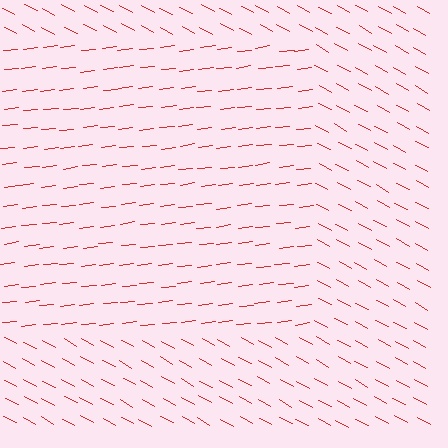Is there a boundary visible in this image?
Yes, there is a texture boundary formed by a change in line orientation.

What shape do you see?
I see a rectangle.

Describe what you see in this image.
The image is filled with small red line segments. A rectangle region in the image has lines oriented differently from the surrounding lines, creating a visible texture boundary.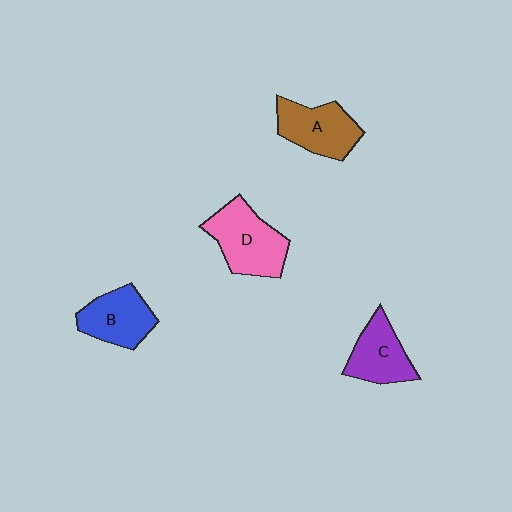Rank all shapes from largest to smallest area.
From largest to smallest: D (pink), A (brown), B (blue), C (purple).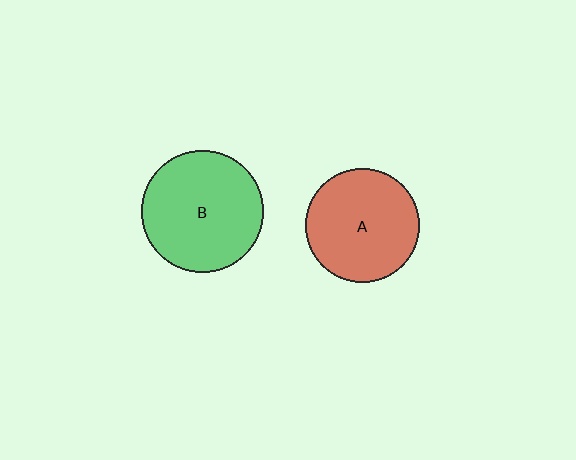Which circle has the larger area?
Circle B (green).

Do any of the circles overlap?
No, none of the circles overlap.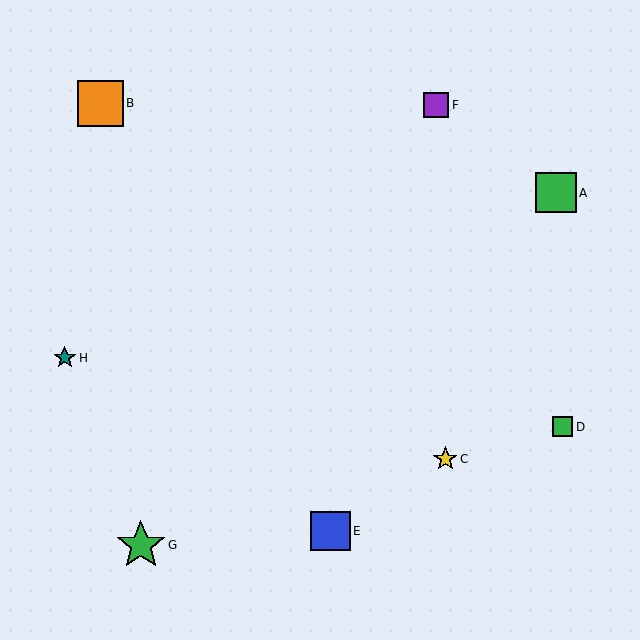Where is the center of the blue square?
The center of the blue square is at (330, 531).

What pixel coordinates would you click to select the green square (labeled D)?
Click at (563, 427) to select the green square D.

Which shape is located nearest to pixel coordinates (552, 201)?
The green square (labeled A) at (556, 193) is nearest to that location.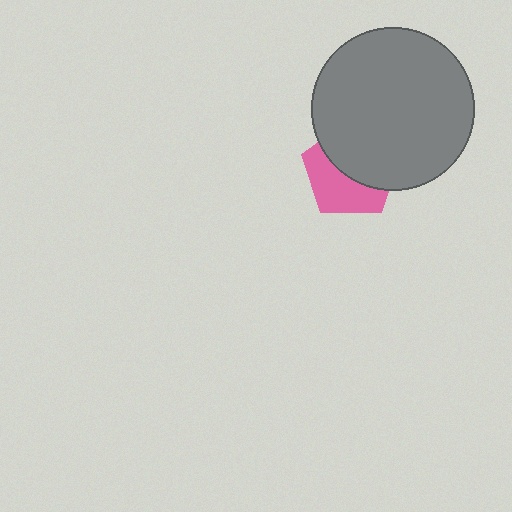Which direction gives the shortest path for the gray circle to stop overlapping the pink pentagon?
Moving up gives the shortest separation.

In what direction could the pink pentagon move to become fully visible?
The pink pentagon could move down. That would shift it out from behind the gray circle entirely.